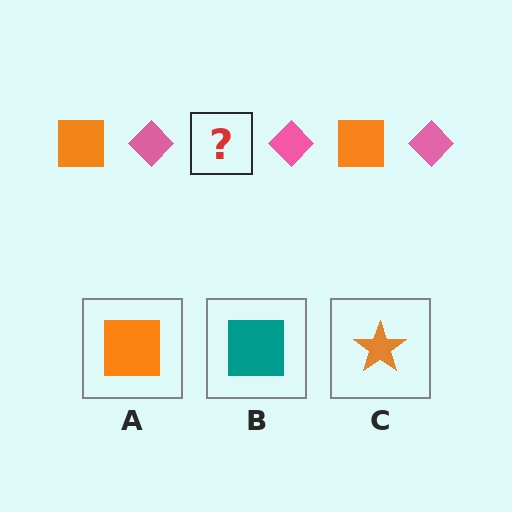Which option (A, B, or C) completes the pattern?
A.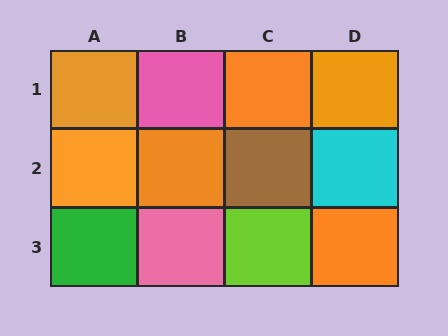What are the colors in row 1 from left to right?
Orange, pink, orange, orange.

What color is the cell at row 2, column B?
Orange.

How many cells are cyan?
1 cell is cyan.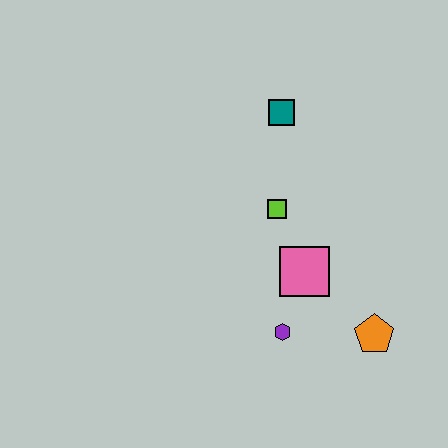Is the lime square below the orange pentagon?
No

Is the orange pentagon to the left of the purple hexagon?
No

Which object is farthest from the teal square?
The orange pentagon is farthest from the teal square.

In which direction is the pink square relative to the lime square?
The pink square is below the lime square.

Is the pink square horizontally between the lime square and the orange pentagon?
Yes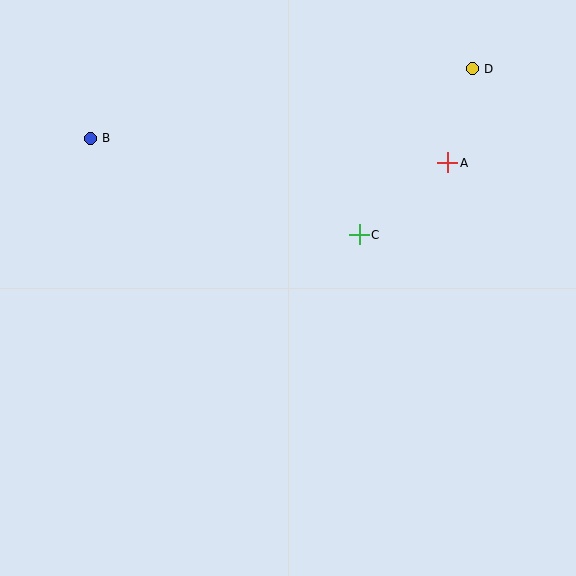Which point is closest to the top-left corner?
Point B is closest to the top-left corner.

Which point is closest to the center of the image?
Point C at (359, 235) is closest to the center.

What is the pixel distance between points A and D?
The distance between A and D is 97 pixels.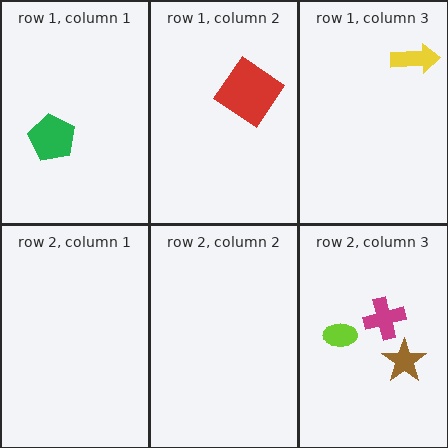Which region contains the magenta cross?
The row 2, column 3 region.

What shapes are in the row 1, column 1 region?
The green pentagon.